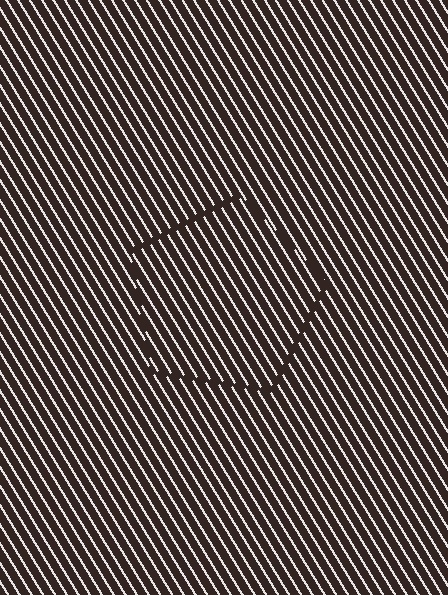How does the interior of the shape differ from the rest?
The interior of the shape contains the same grating, shifted by half a period — the contour is defined by the phase discontinuity where line-ends from the inner and outer gratings abut.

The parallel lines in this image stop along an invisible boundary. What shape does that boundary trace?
An illusory pentagon. The interior of the shape contains the same grating, shifted by half a period — the contour is defined by the phase discontinuity where line-ends from the inner and outer gratings abut.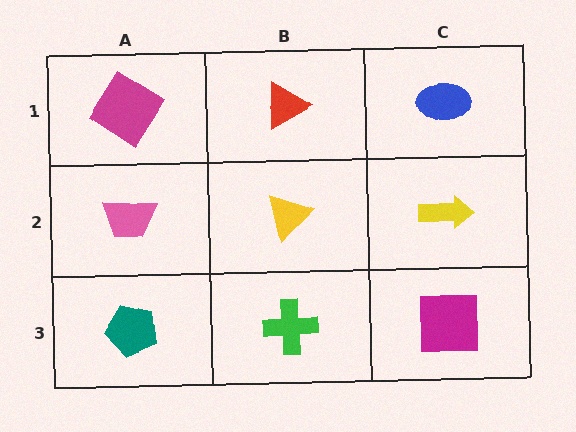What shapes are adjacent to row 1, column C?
A yellow arrow (row 2, column C), a red triangle (row 1, column B).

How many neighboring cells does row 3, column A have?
2.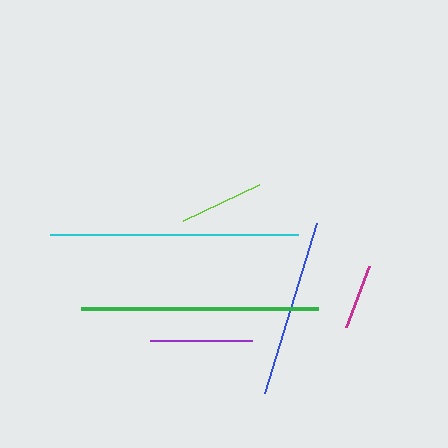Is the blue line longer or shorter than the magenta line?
The blue line is longer than the magenta line.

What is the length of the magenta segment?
The magenta segment is approximately 65 pixels long.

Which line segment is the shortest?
The magenta line is the shortest at approximately 65 pixels.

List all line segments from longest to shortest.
From longest to shortest: cyan, green, blue, purple, lime, magenta.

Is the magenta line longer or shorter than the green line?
The green line is longer than the magenta line.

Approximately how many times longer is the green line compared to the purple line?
The green line is approximately 2.3 times the length of the purple line.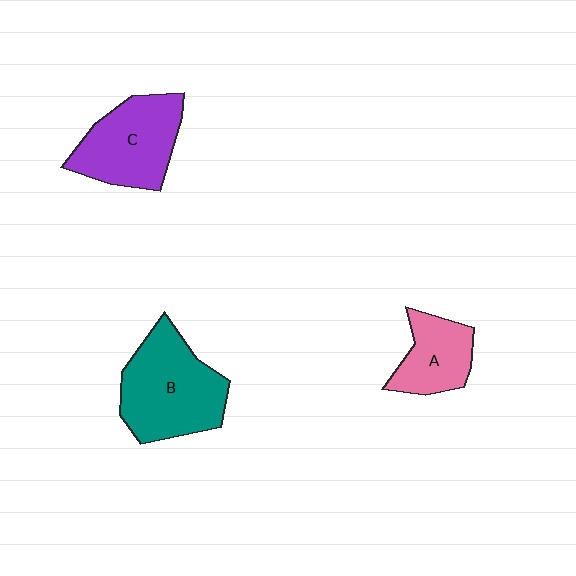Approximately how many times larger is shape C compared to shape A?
Approximately 1.5 times.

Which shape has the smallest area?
Shape A (pink).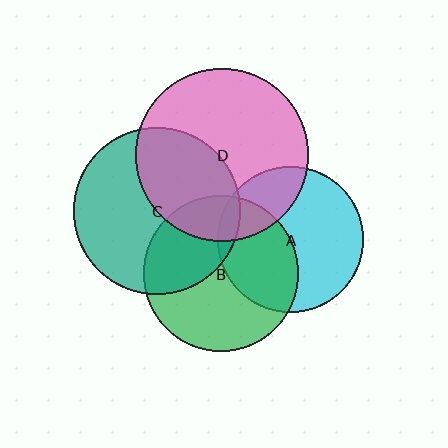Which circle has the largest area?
Circle D (pink).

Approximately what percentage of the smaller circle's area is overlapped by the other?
Approximately 35%.